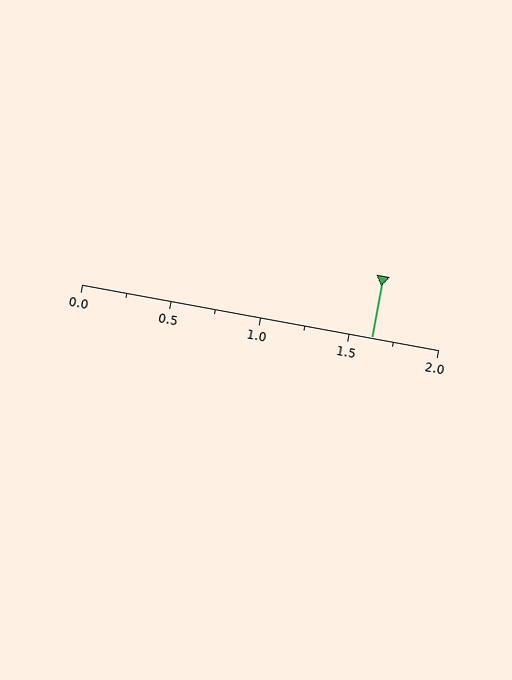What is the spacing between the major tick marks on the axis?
The major ticks are spaced 0.5 apart.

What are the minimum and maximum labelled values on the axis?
The axis runs from 0.0 to 2.0.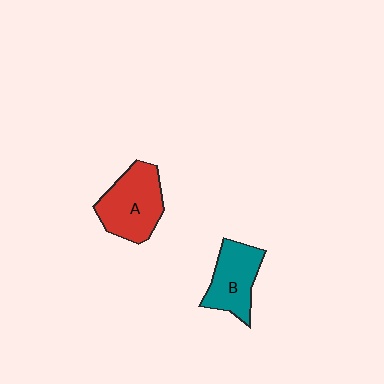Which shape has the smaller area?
Shape B (teal).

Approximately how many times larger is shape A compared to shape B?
Approximately 1.2 times.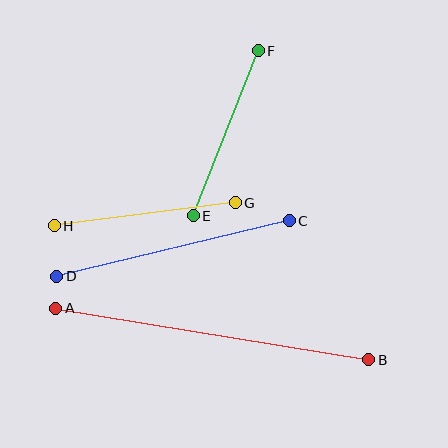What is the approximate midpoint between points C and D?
The midpoint is at approximately (173, 249) pixels.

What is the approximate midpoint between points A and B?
The midpoint is at approximately (212, 334) pixels.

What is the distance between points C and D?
The distance is approximately 239 pixels.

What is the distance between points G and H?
The distance is approximately 183 pixels.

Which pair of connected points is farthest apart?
Points A and B are farthest apart.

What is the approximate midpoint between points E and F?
The midpoint is at approximately (226, 133) pixels.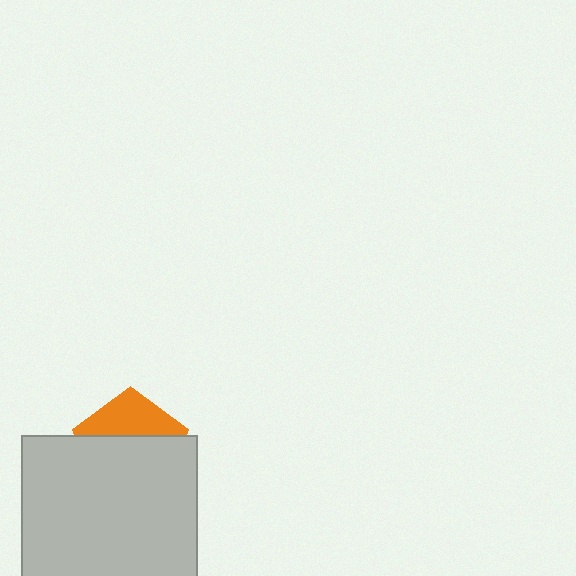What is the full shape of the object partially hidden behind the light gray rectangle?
The partially hidden object is an orange pentagon.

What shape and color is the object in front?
The object in front is a light gray rectangle.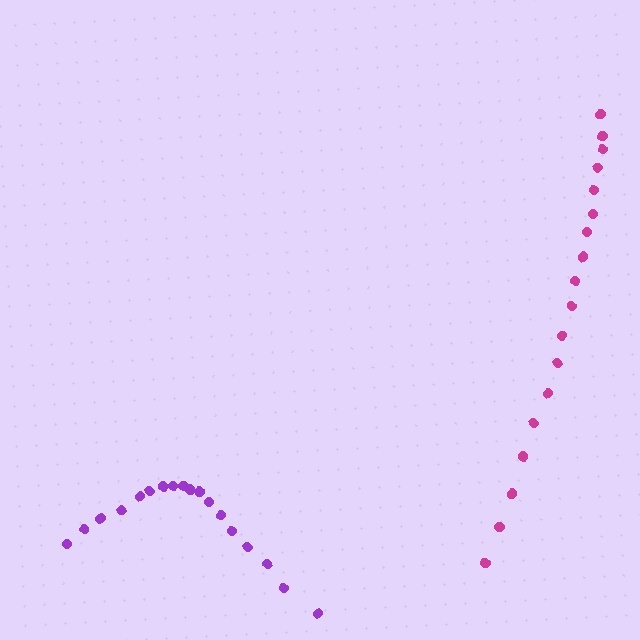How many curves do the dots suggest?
There are 2 distinct paths.